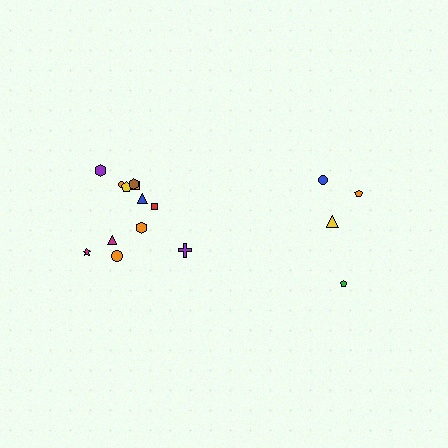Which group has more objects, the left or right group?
The left group.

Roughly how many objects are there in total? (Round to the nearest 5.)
Roughly 15 objects in total.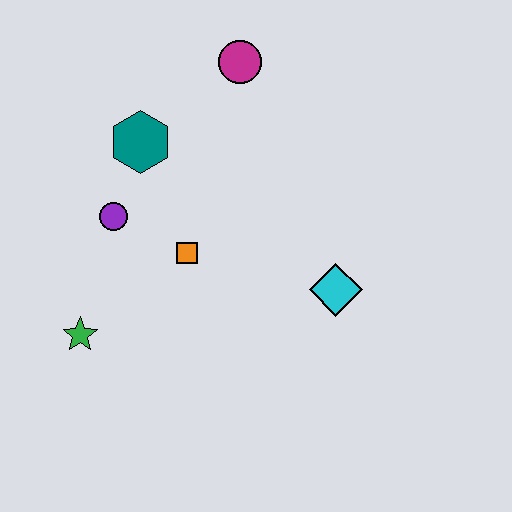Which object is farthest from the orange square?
The magenta circle is farthest from the orange square.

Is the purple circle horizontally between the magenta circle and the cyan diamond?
No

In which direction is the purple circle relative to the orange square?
The purple circle is to the left of the orange square.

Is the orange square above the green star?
Yes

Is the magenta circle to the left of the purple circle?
No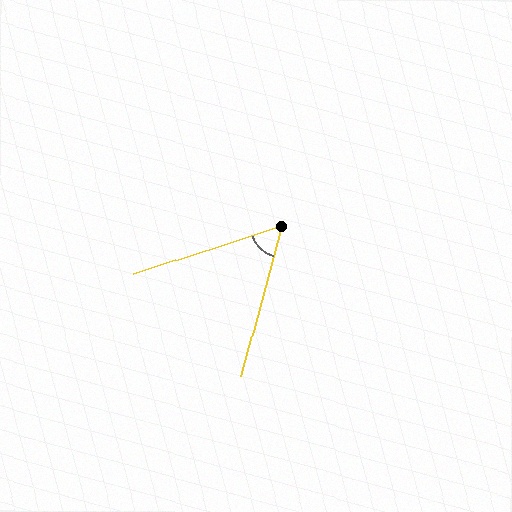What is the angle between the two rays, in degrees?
Approximately 57 degrees.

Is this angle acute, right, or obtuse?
It is acute.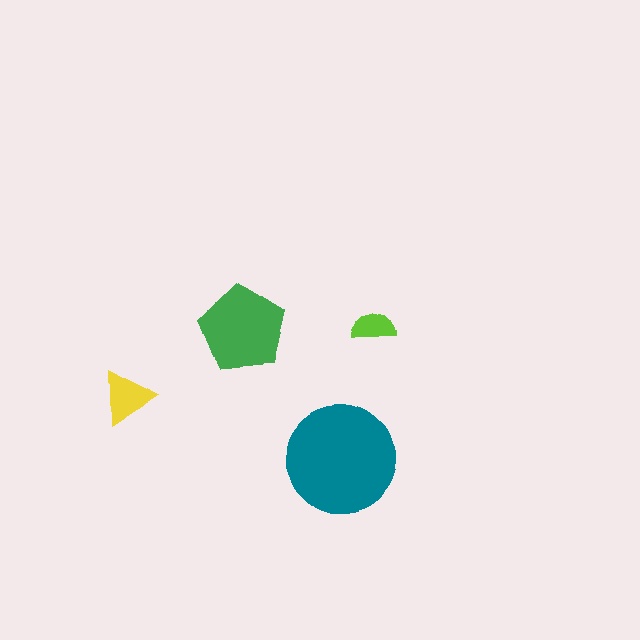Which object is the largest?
The teal circle.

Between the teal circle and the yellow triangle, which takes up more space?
The teal circle.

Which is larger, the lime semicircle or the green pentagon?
The green pentagon.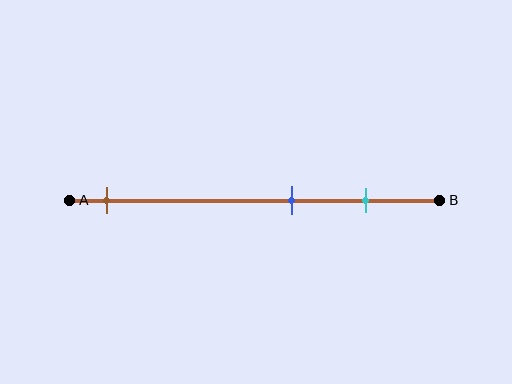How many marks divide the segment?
There are 3 marks dividing the segment.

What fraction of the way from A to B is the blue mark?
The blue mark is approximately 60% (0.6) of the way from A to B.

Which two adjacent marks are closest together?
The blue and cyan marks are the closest adjacent pair.